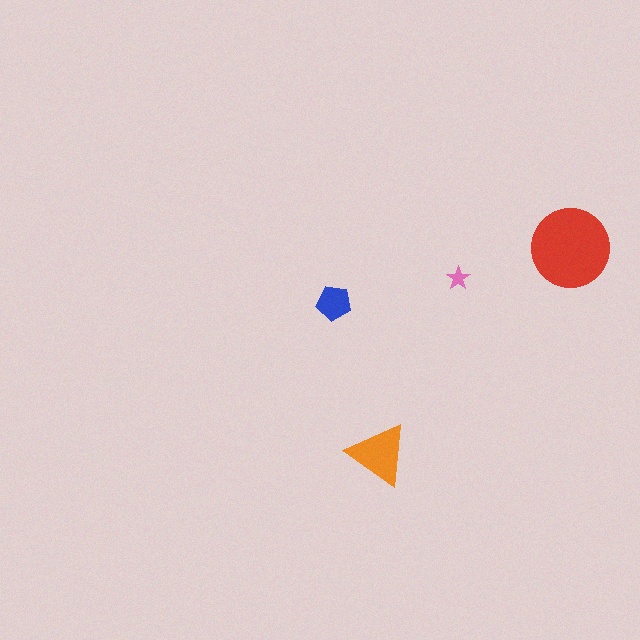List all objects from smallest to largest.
The pink star, the blue pentagon, the orange triangle, the red circle.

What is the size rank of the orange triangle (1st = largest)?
2nd.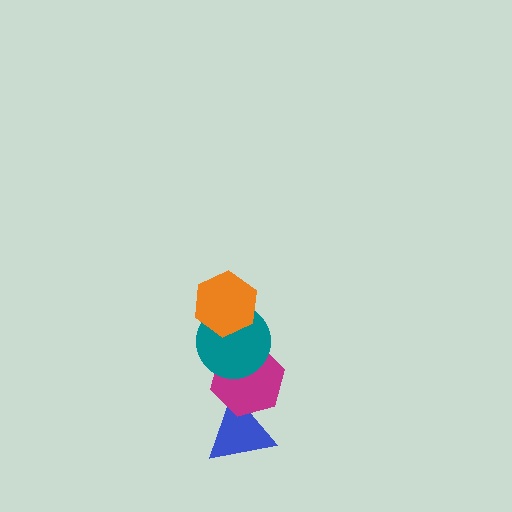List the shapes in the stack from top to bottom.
From top to bottom: the orange hexagon, the teal circle, the magenta hexagon, the blue triangle.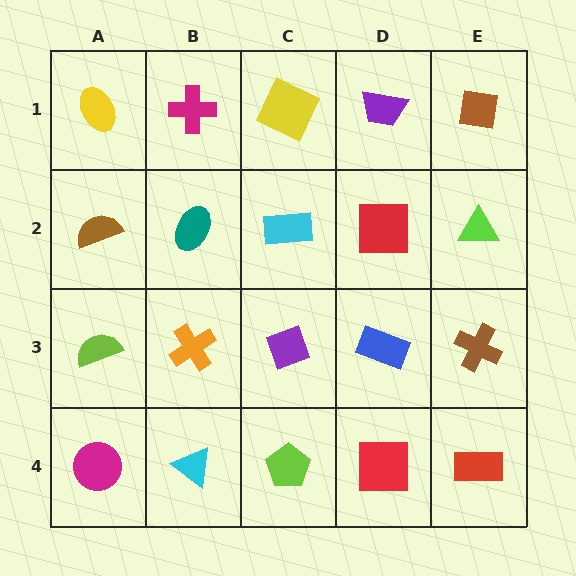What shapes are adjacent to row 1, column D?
A red square (row 2, column D), a yellow square (row 1, column C), a brown square (row 1, column E).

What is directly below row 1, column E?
A lime triangle.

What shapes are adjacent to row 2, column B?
A magenta cross (row 1, column B), an orange cross (row 3, column B), a brown semicircle (row 2, column A), a cyan rectangle (row 2, column C).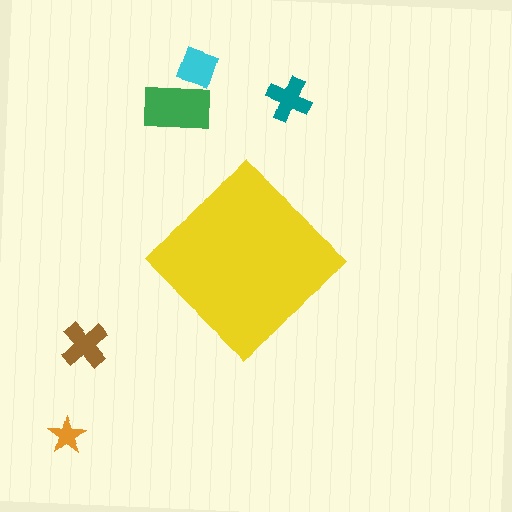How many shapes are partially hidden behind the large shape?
0 shapes are partially hidden.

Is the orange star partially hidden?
No, the orange star is fully visible.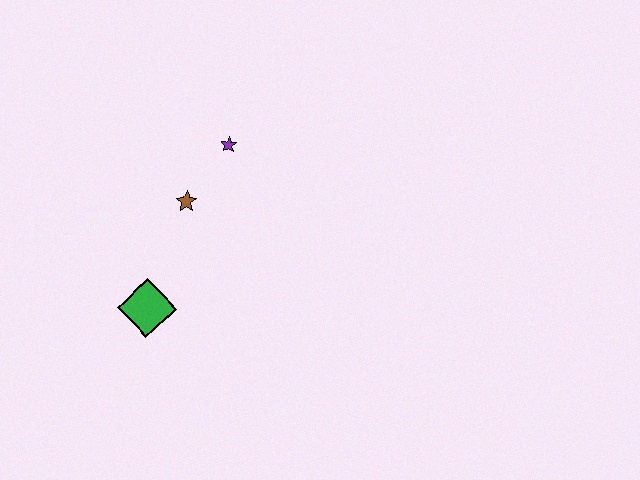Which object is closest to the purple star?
The brown star is closest to the purple star.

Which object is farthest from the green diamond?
The purple star is farthest from the green diamond.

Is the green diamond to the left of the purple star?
Yes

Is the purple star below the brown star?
No